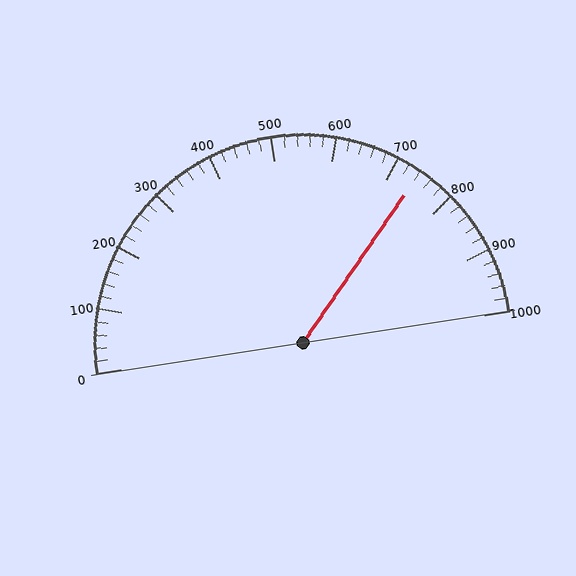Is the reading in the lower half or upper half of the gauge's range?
The reading is in the upper half of the range (0 to 1000).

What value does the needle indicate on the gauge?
The needle indicates approximately 740.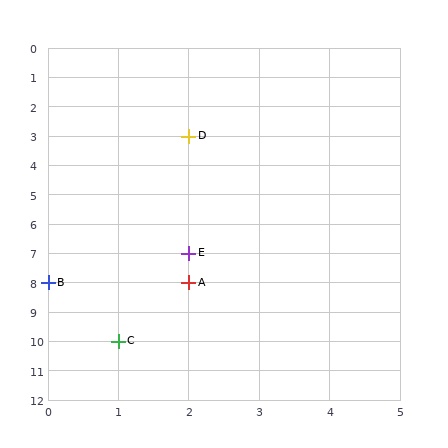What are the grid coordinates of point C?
Point C is at grid coordinates (1, 10).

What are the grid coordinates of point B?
Point B is at grid coordinates (0, 8).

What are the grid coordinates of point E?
Point E is at grid coordinates (2, 7).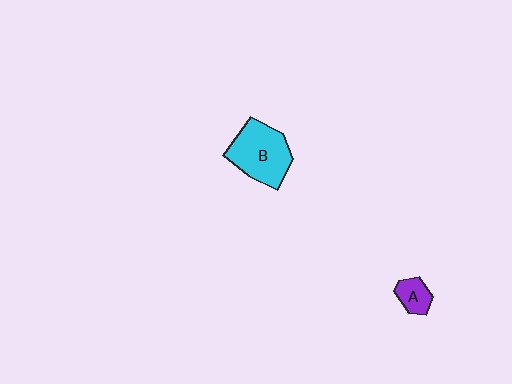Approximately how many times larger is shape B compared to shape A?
Approximately 2.9 times.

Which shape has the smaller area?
Shape A (purple).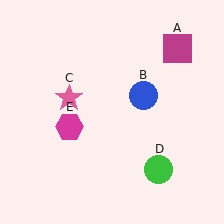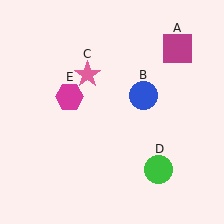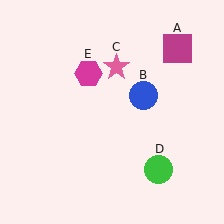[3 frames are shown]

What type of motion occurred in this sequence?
The pink star (object C), magenta hexagon (object E) rotated clockwise around the center of the scene.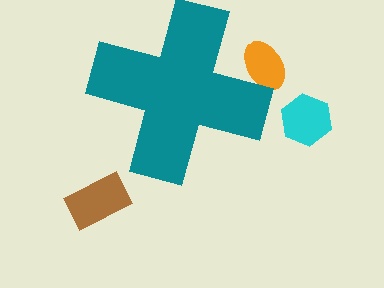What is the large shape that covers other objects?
A teal cross.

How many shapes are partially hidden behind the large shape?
1 shape is partially hidden.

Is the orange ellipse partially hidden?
Yes, the orange ellipse is partially hidden behind the teal cross.